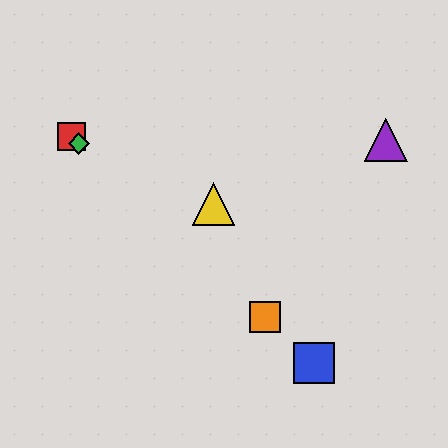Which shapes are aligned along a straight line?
The red square, the blue square, the green diamond, the orange square are aligned along a straight line.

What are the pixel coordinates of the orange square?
The orange square is at (265, 317).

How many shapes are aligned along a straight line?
4 shapes (the red square, the blue square, the green diamond, the orange square) are aligned along a straight line.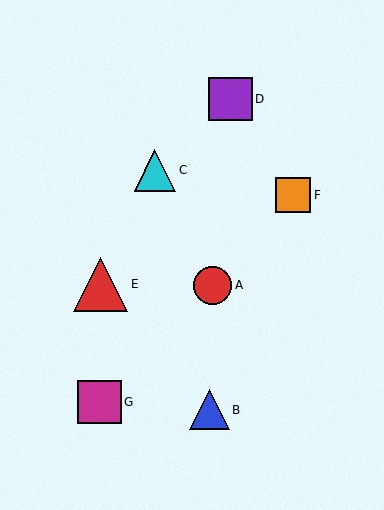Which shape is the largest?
The red triangle (labeled E) is the largest.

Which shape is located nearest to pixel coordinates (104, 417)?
The magenta square (labeled G) at (100, 402) is nearest to that location.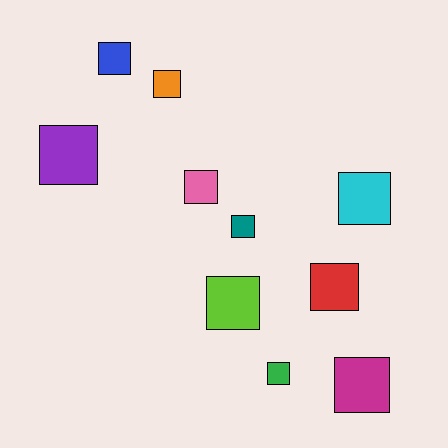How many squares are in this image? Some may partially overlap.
There are 10 squares.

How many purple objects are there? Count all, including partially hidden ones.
There is 1 purple object.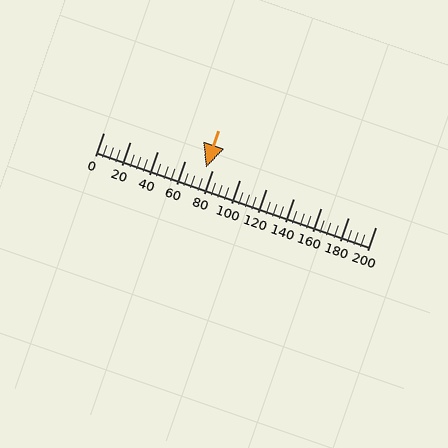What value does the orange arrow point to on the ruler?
The orange arrow points to approximately 75.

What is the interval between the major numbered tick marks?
The major tick marks are spaced 20 units apart.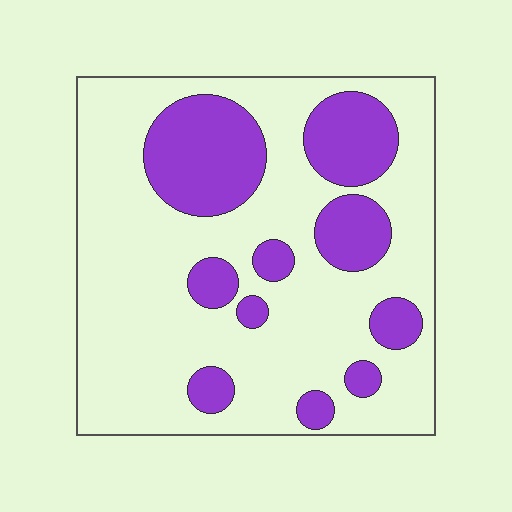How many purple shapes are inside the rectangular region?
10.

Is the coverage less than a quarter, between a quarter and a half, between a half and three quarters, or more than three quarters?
Between a quarter and a half.